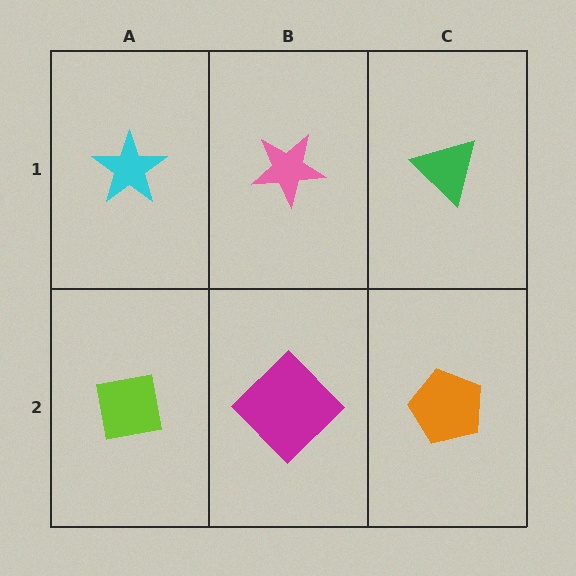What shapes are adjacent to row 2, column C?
A green triangle (row 1, column C), a magenta diamond (row 2, column B).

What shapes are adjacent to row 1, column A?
A lime square (row 2, column A), a pink star (row 1, column B).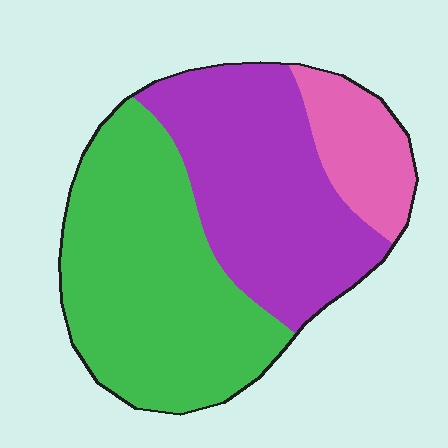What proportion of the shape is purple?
Purple covers 39% of the shape.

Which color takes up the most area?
Green, at roughly 45%.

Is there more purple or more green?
Green.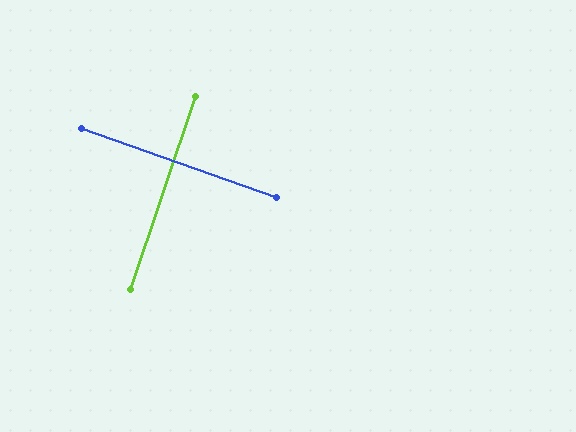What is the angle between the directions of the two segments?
Approximately 89 degrees.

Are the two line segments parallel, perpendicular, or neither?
Perpendicular — they meet at approximately 89°.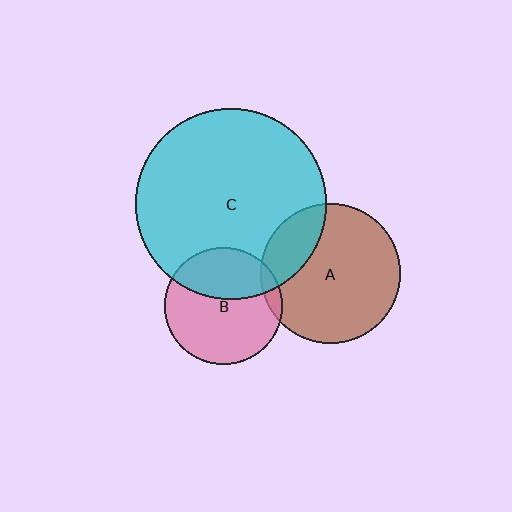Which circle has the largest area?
Circle C (cyan).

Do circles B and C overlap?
Yes.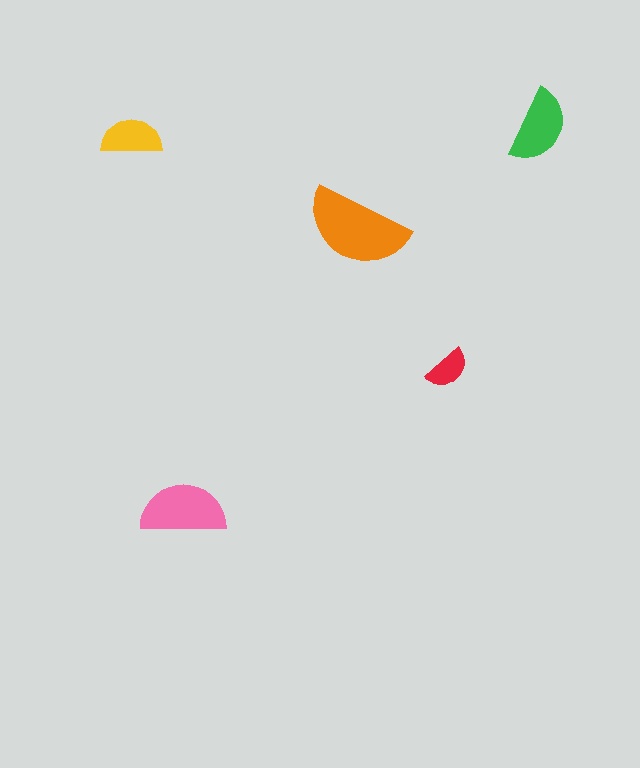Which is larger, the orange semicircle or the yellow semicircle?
The orange one.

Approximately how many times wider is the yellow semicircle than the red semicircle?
About 1.5 times wider.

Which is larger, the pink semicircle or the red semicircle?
The pink one.